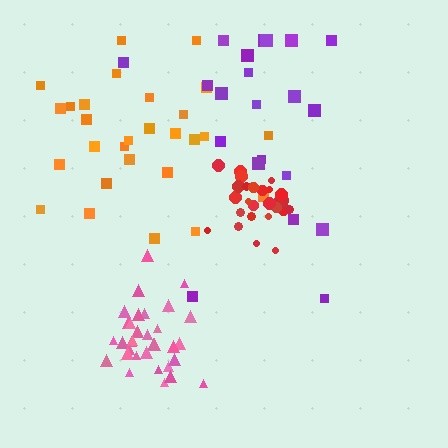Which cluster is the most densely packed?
Pink.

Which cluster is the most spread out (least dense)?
Purple.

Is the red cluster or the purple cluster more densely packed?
Red.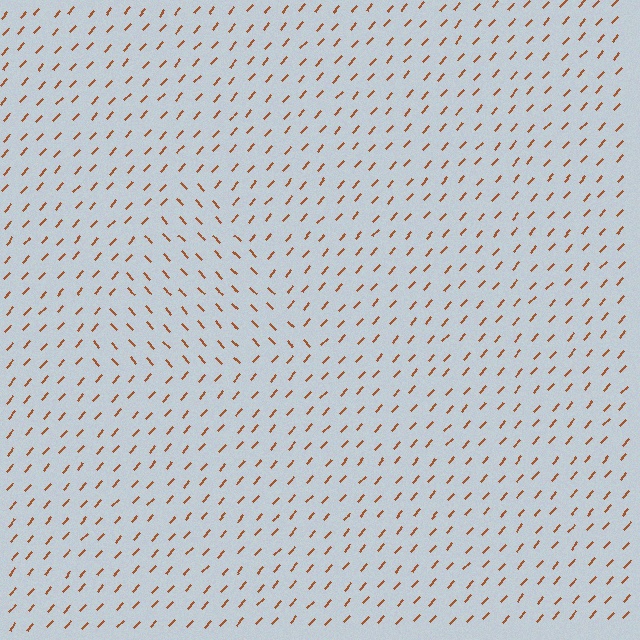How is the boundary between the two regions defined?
The boundary is defined purely by a change in line orientation (approximately 84 degrees difference). All lines are the same color and thickness.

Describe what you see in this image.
The image is filled with small brown line segments. A triangle region in the image has lines oriented differently from the surrounding lines, creating a visible texture boundary.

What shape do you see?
I see a triangle.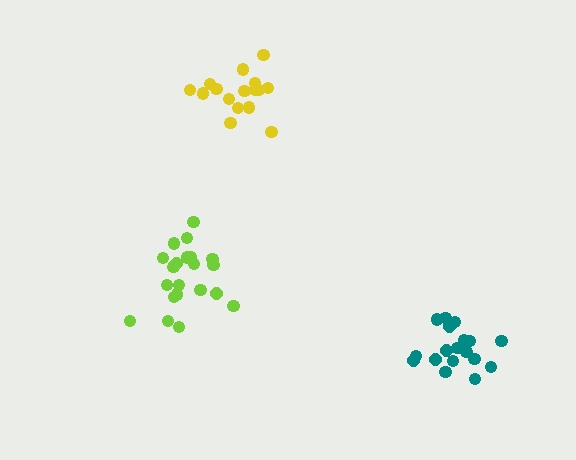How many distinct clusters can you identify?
There are 3 distinct clusters.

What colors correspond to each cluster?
The clusters are colored: lime, teal, yellow.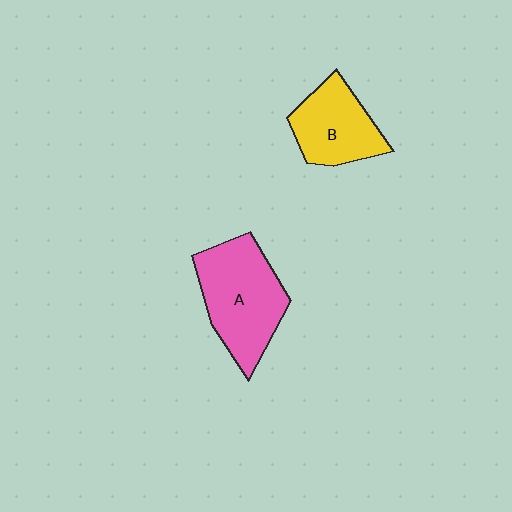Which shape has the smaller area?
Shape B (yellow).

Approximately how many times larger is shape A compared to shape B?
Approximately 1.4 times.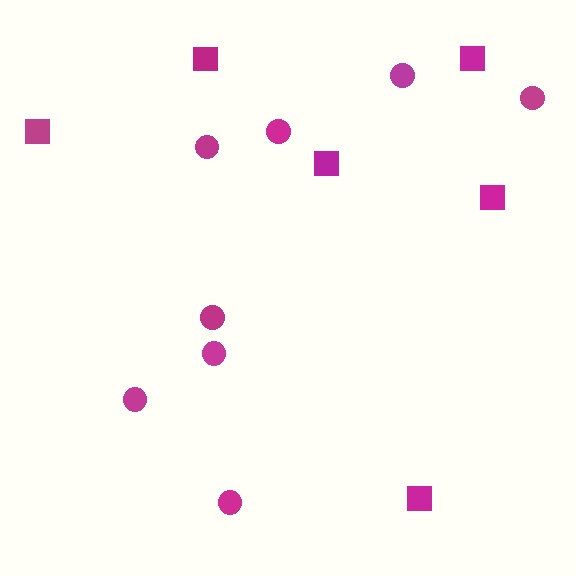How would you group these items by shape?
There are 2 groups: one group of circles (8) and one group of squares (6).